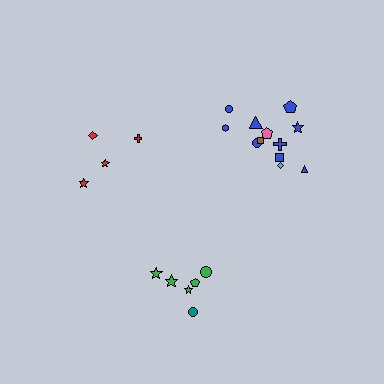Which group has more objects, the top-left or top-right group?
The top-right group.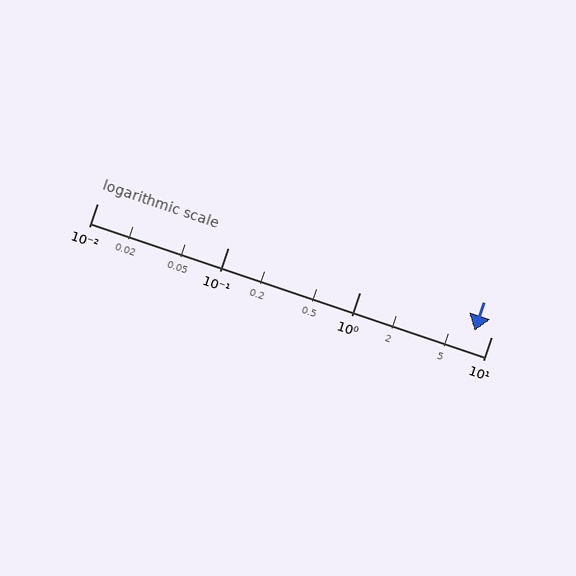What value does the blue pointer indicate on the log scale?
The pointer indicates approximately 7.5.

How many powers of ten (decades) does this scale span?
The scale spans 3 decades, from 0.01 to 10.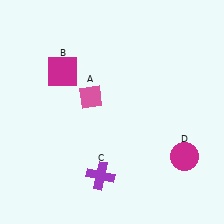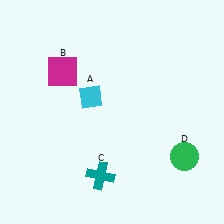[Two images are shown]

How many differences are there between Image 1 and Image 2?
There are 3 differences between the two images.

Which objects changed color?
A changed from pink to cyan. C changed from purple to teal. D changed from magenta to green.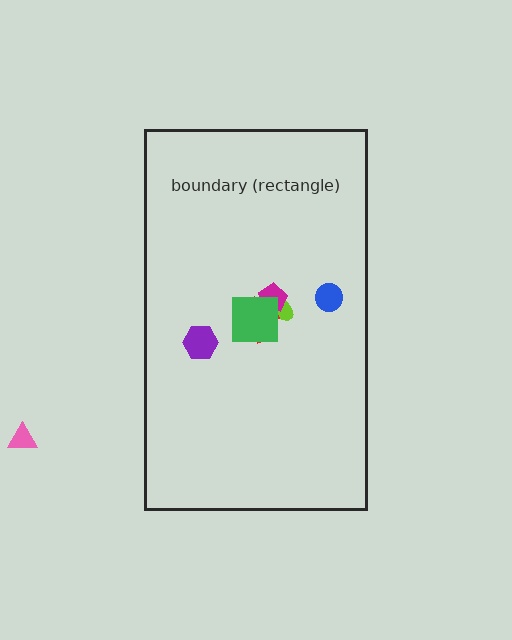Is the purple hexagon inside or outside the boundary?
Inside.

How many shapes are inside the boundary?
6 inside, 1 outside.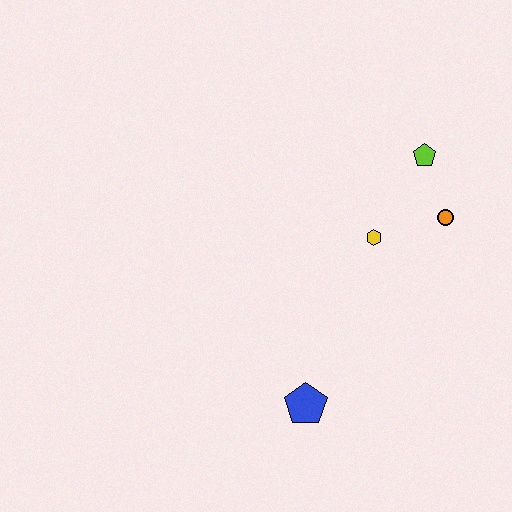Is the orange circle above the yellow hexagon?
Yes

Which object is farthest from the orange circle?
The blue pentagon is farthest from the orange circle.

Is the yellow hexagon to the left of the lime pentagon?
Yes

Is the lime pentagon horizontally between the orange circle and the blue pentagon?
Yes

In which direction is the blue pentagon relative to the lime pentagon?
The blue pentagon is below the lime pentagon.